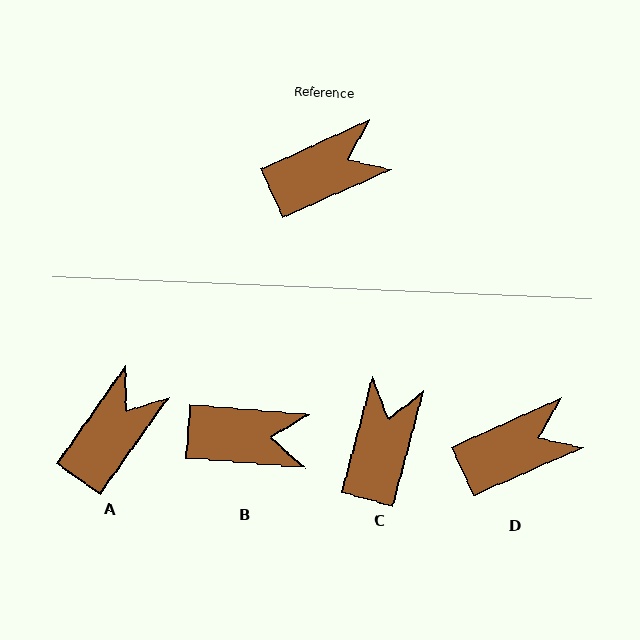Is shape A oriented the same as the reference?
No, it is off by about 30 degrees.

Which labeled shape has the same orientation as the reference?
D.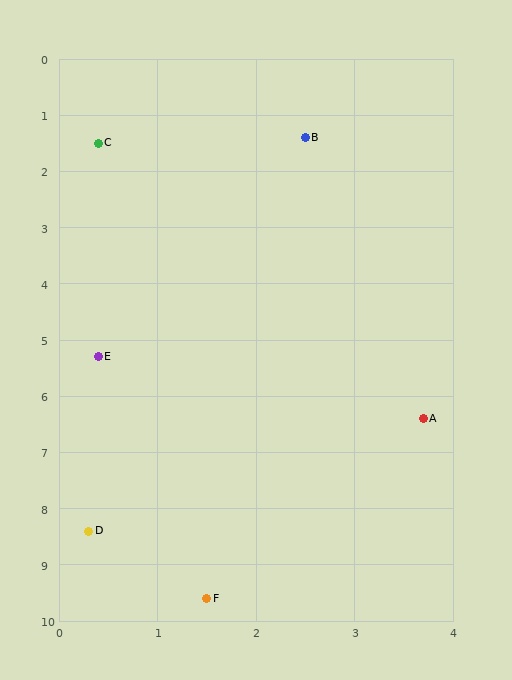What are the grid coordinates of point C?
Point C is at approximately (0.4, 1.5).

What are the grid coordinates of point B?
Point B is at approximately (2.5, 1.4).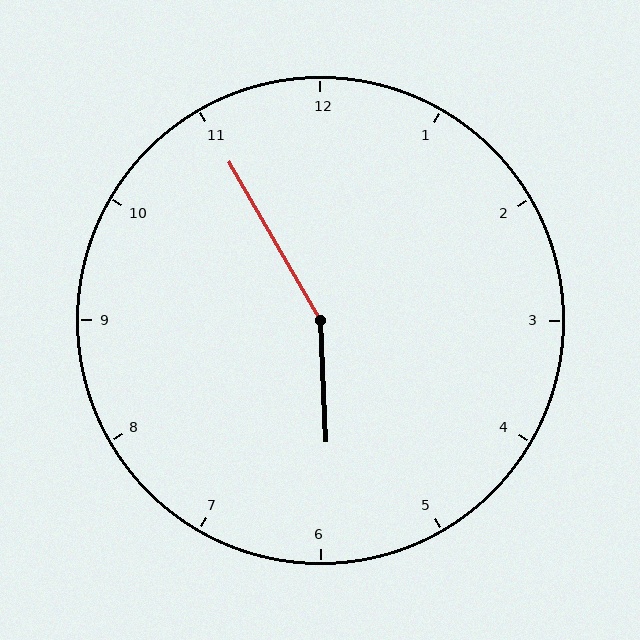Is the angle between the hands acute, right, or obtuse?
It is obtuse.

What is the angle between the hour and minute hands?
Approximately 152 degrees.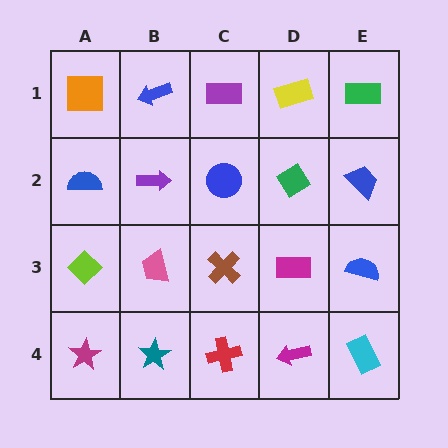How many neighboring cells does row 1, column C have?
3.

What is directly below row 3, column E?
A cyan rectangle.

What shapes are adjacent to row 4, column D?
A magenta rectangle (row 3, column D), a red cross (row 4, column C), a cyan rectangle (row 4, column E).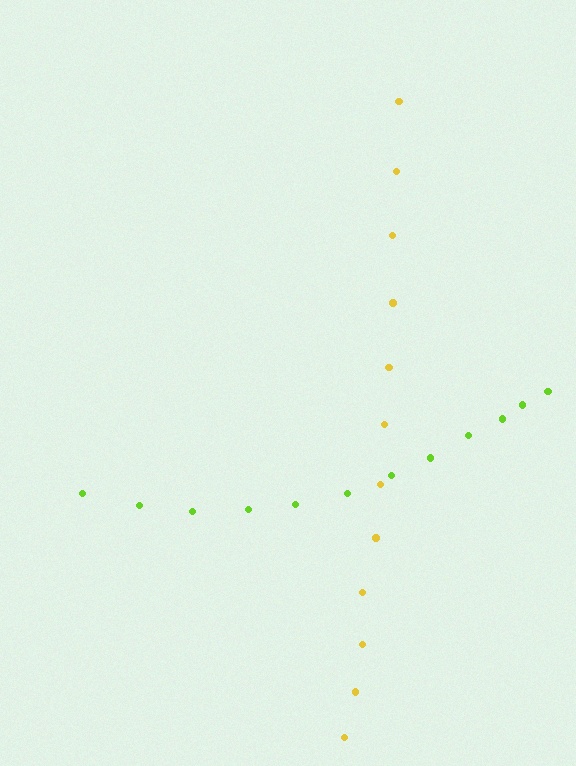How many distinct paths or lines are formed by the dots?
There are 2 distinct paths.